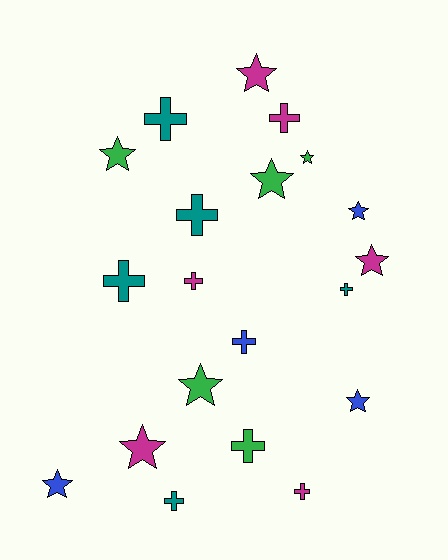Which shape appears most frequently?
Cross, with 10 objects.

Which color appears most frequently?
Magenta, with 6 objects.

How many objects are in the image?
There are 20 objects.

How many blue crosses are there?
There is 1 blue cross.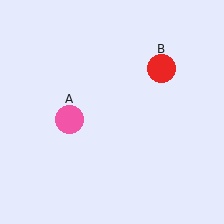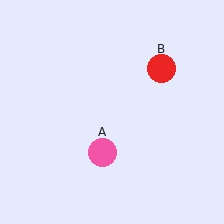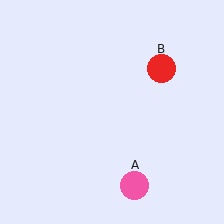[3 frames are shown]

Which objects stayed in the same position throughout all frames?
Red circle (object B) remained stationary.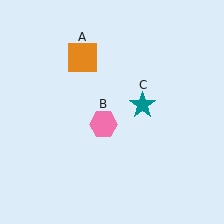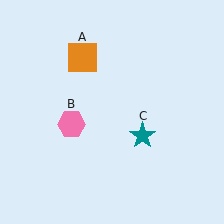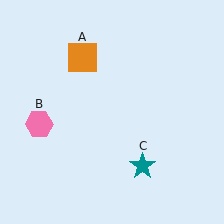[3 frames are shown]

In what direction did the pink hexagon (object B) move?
The pink hexagon (object B) moved left.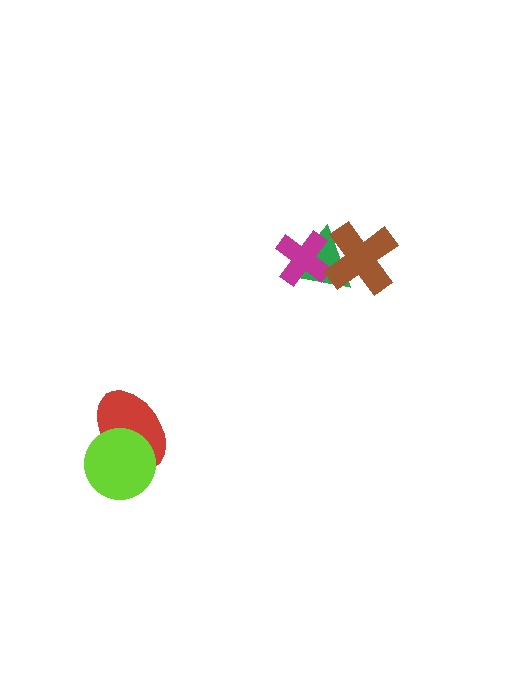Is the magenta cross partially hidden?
Yes, it is partially covered by another shape.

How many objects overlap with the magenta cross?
2 objects overlap with the magenta cross.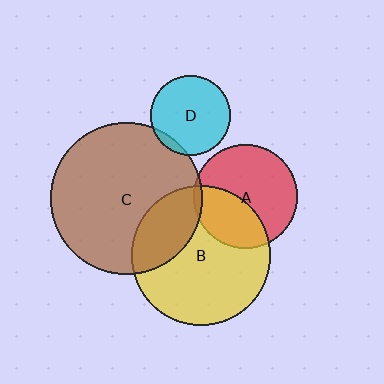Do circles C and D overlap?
Yes.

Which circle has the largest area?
Circle C (brown).